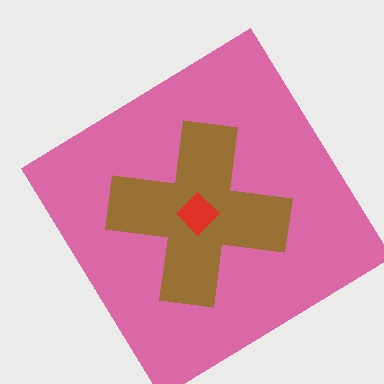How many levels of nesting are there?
3.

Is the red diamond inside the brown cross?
Yes.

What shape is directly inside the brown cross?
The red diamond.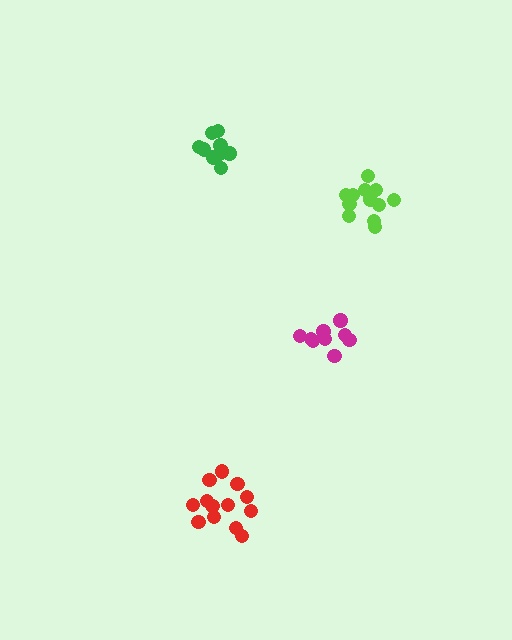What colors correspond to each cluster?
The clusters are colored: lime, magenta, green, red.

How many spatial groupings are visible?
There are 4 spatial groupings.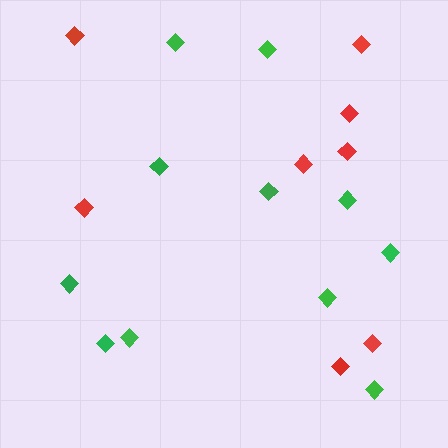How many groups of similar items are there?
There are 2 groups: one group of green diamonds (11) and one group of red diamonds (8).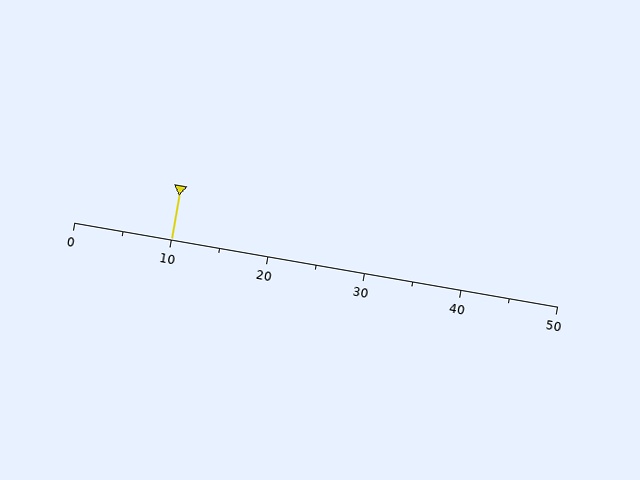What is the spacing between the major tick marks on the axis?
The major ticks are spaced 10 apart.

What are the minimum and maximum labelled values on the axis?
The axis runs from 0 to 50.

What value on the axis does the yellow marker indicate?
The marker indicates approximately 10.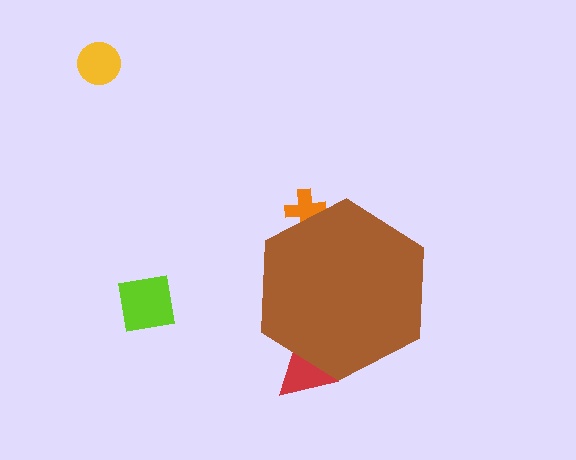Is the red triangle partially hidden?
Yes, the red triangle is partially hidden behind the brown hexagon.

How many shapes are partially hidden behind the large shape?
2 shapes are partially hidden.